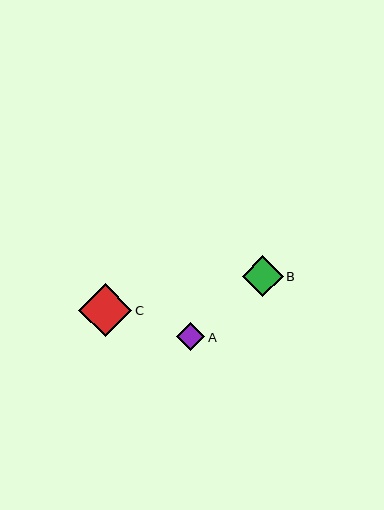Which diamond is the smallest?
Diamond A is the smallest with a size of approximately 28 pixels.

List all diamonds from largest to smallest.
From largest to smallest: C, B, A.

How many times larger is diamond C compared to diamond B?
Diamond C is approximately 1.3 times the size of diamond B.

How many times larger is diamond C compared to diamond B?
Diamond C is approximately 1.3 times the size of diamond B.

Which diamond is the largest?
Diamond C is the largest with a size of approximately 53 pixels.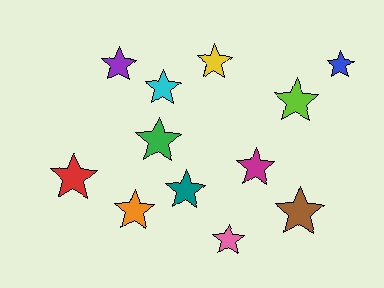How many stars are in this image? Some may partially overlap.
There are 12 stars.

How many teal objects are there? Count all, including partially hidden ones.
There is 1 teal object.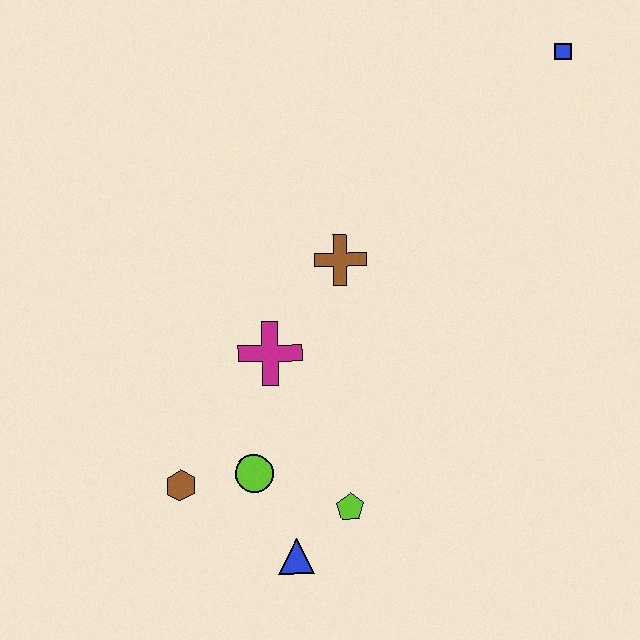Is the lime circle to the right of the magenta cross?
No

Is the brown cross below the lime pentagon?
No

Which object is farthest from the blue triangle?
The blue square is farthest from the blue triangle.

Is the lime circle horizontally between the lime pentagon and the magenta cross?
No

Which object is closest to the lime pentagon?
The blue triangle is closest to the lime pentagon.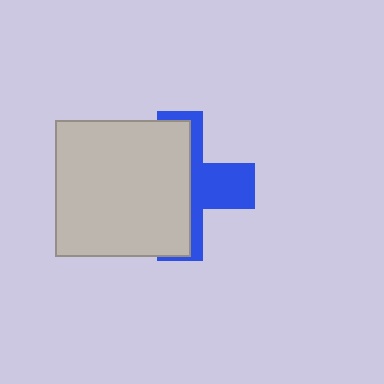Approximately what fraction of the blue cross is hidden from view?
Roughly 61% of the blue cross is hidden behind the light gray rectangle.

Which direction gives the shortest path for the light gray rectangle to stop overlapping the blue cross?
Moving left gives the shortest separation.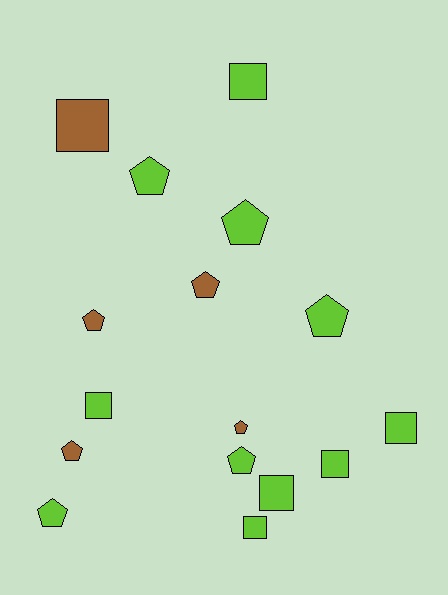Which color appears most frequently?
Lime, with 11 objects.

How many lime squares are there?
There are 6 lime squares.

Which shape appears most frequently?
Pentagon, with 9 objects.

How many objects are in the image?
There are 16 objects.